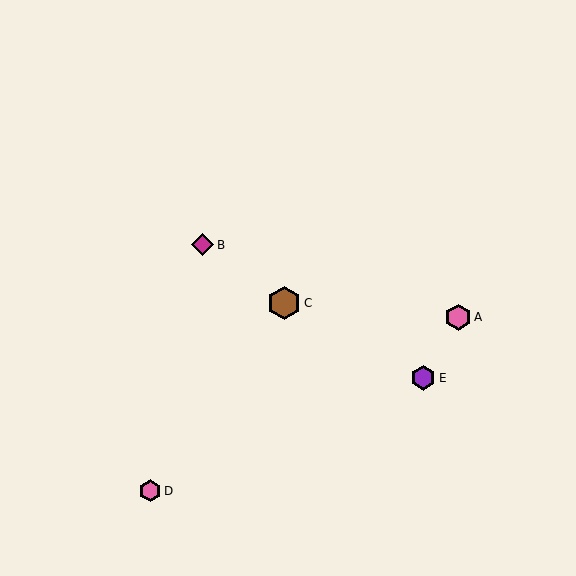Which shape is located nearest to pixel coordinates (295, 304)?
The brown hexagon (labeled C) at (284, 303) is nearest to that location.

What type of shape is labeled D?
Shape D is a pink hexagon.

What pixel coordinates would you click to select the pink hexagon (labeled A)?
Click at (458, 317) to select the pink hexagon A.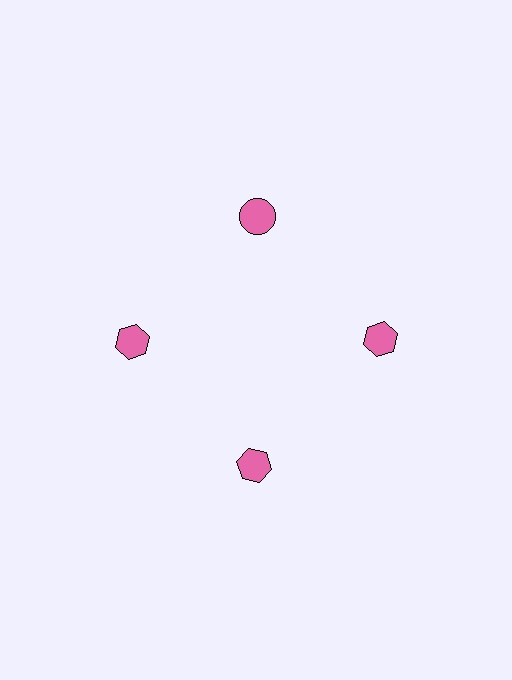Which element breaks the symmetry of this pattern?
The pink circle at roughly the 12 o'clock position breaks the symmetry. All other shapes are pink hexagons.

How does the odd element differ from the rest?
It has a different shape: circle instead of hexagon.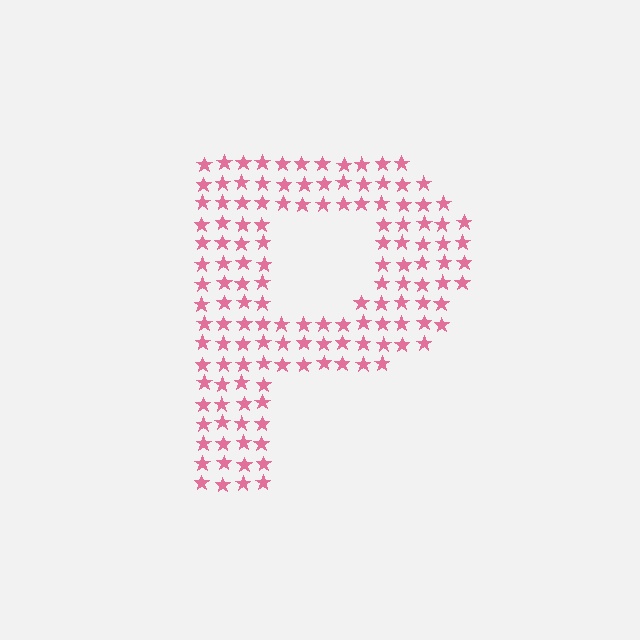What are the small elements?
The small elements are stars.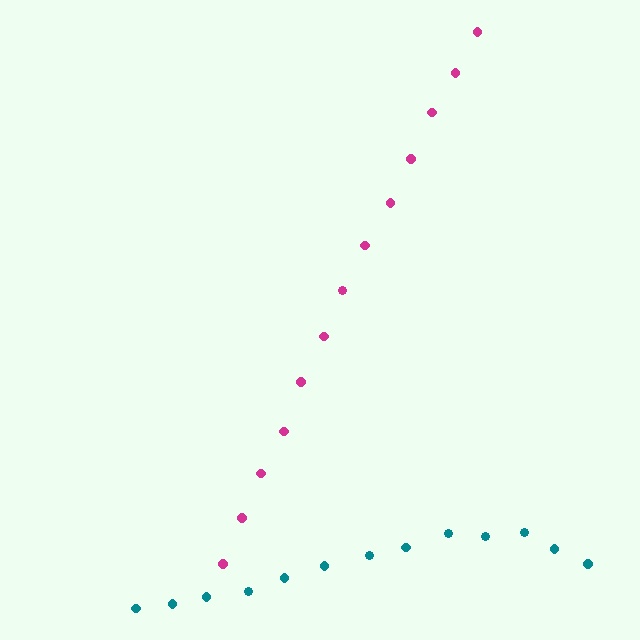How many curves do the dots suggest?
There are 2 distinct paths.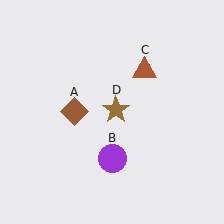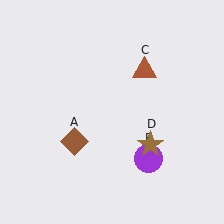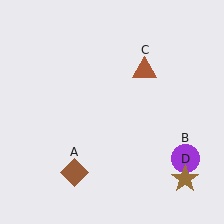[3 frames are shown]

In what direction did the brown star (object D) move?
The brown star (object D) moved down and to the right.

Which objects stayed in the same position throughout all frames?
Brown triangle (object C) remained stationary.